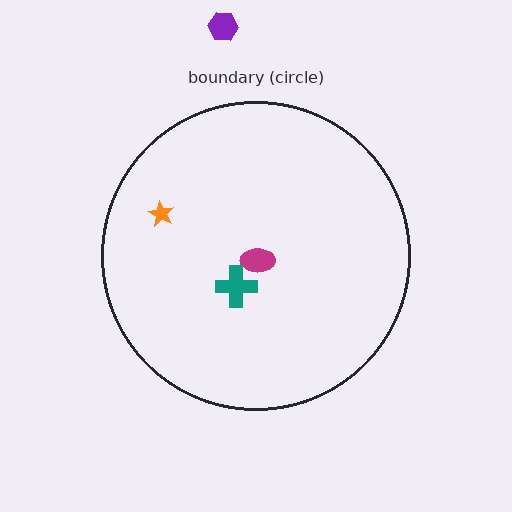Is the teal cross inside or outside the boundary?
Inside.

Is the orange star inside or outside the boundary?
Inside.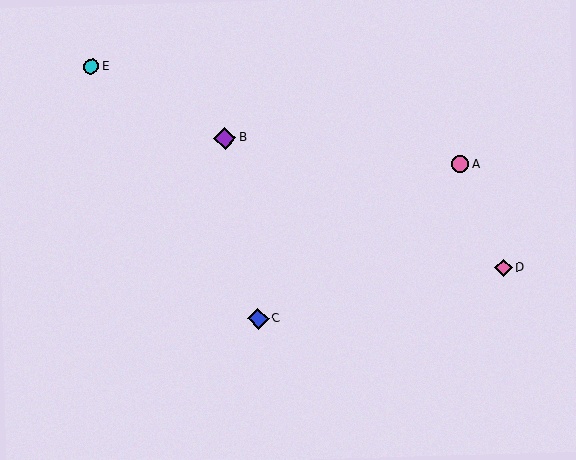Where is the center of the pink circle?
The center of the pink circle is at (460, 164).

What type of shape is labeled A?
Shape A is a pink circle.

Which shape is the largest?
The purple diamond (labeled B) is the largest.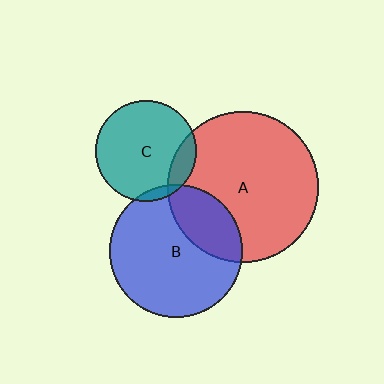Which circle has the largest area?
Circle A (red).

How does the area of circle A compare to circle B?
Approximately 1.3 times.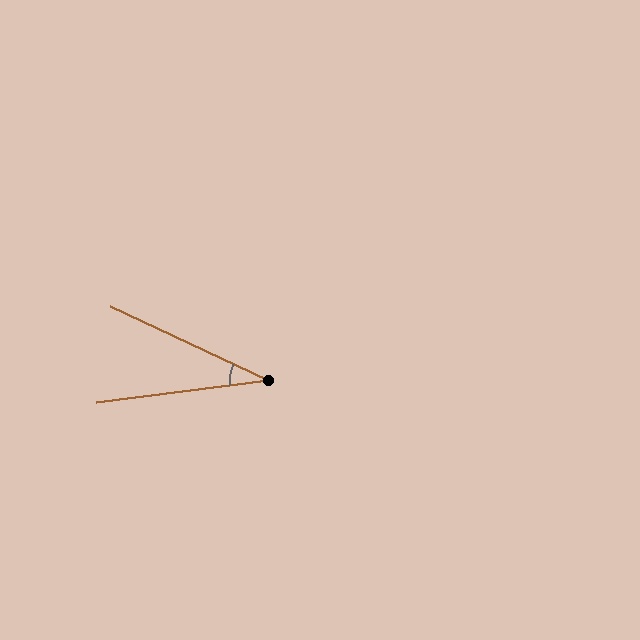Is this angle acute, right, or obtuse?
It is acute.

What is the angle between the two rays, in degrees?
Approximately 32 degrees.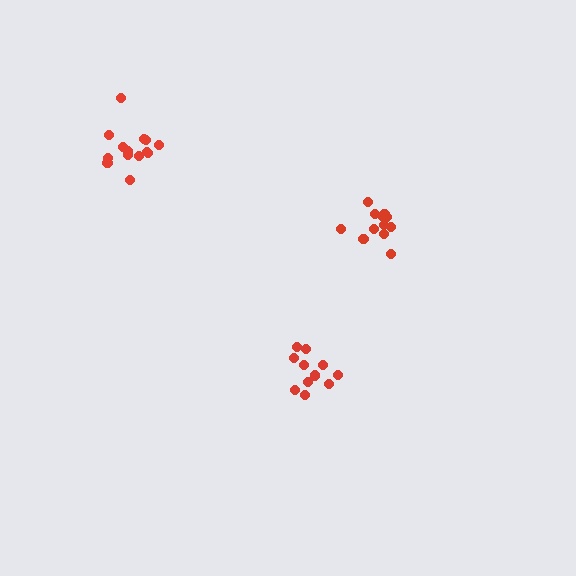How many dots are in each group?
Group 1: 12 dots, Group 2: 11 dots, Group 3: 14 dots (37 total).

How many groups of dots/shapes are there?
There are 3 groups.